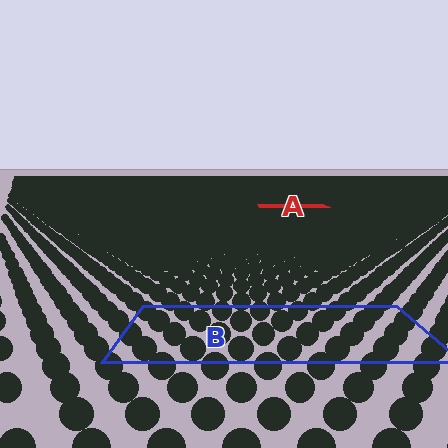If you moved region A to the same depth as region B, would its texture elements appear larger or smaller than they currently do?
They would appear larger. At a closer depth, the same texture elements are projected at a bigger on-screen size.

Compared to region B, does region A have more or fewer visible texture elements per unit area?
Region A has more texture elements per unit area — they are packed more densely because it is farther away.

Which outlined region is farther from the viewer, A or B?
Region A is farther from the viewer — the texture elements inside it appear smaller and more densely packed.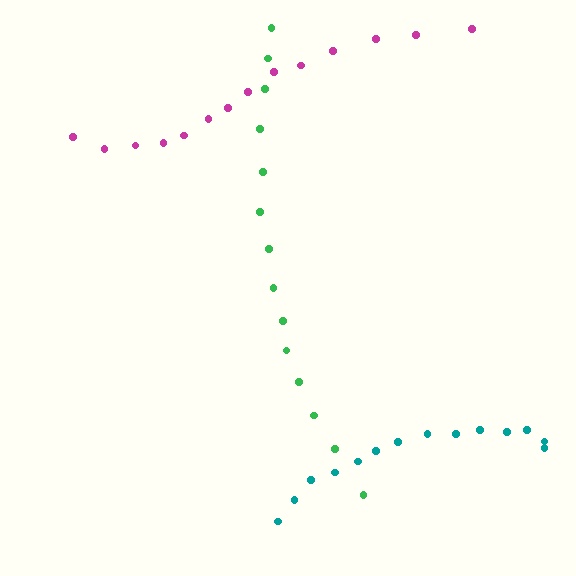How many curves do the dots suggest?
There are 3 distinct paths.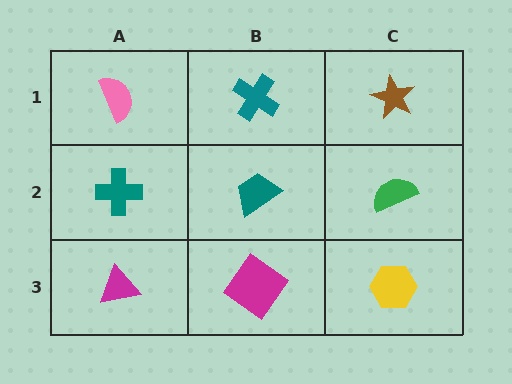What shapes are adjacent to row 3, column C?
A green semicircle (row 2, column C), a magenta diamond (row 3, column B).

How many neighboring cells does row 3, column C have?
2.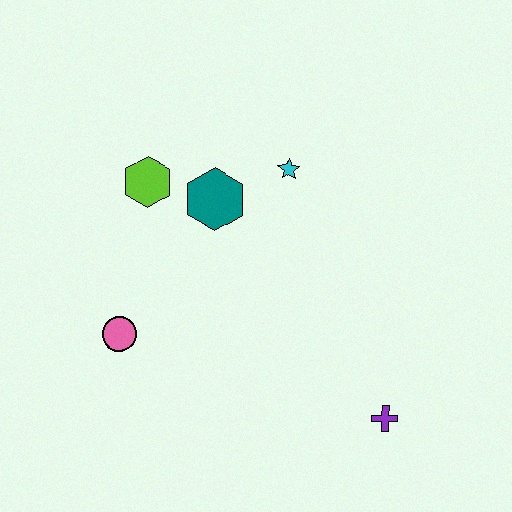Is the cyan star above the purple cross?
Yes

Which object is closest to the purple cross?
The cyan star is closest to the purple cross.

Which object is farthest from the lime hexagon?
The purple cross is farthest from the lime hexagon.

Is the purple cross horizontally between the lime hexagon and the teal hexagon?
No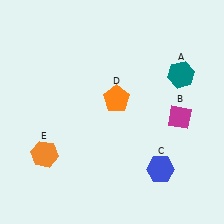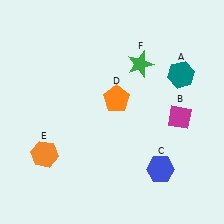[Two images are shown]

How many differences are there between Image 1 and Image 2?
There is 1 difference between the two images.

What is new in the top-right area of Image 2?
A green star (F) was added in the top-right area of Image 2.